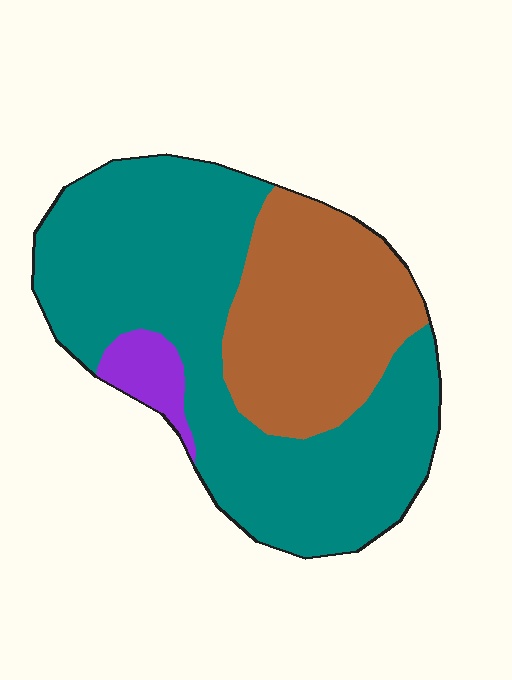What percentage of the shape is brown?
Brown takes up about one third (1/3) of the shape.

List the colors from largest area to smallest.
From largest to smallest: teal, brown, purple.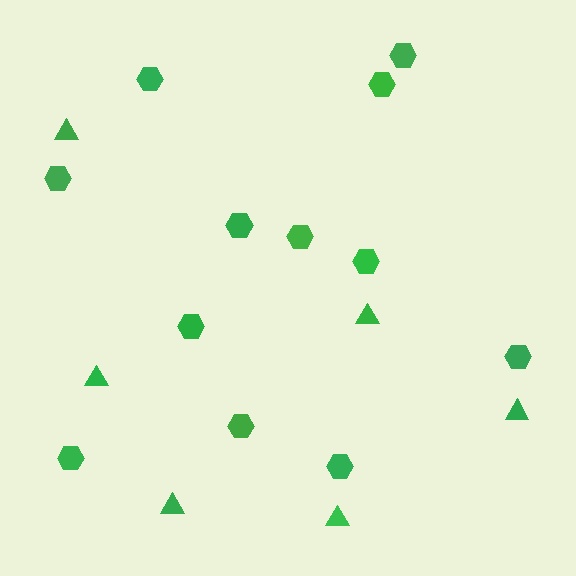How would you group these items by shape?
There are 2 groups: one group of triangles (6) and one group of hexagons (12).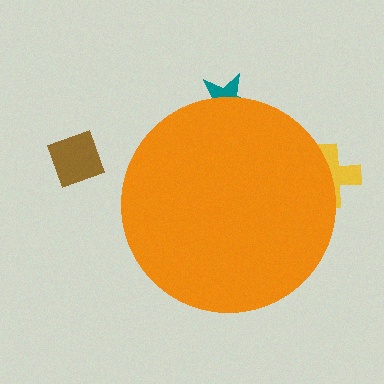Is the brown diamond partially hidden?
No, the brown diamond is fully visible.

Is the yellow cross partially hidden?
Yes, the yellow cross is partially hidden behind the orange circle.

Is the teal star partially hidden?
Yes, the teal star is partially hidden behind the orange circle.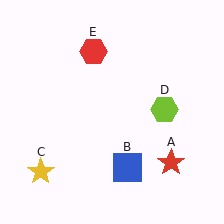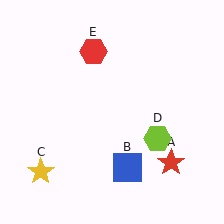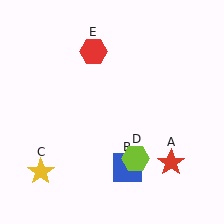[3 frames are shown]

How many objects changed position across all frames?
1 object changed position: lime hexagon (object D).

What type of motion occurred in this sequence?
The lime hexagon (object D) rotated clockwise around the center of the scene.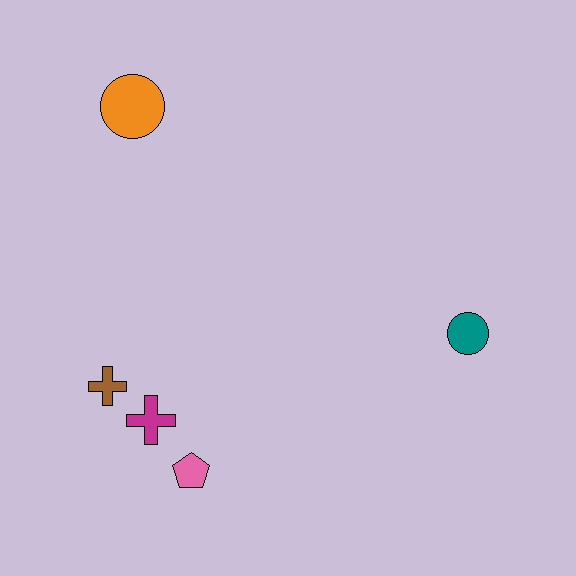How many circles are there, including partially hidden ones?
There are 2 circles.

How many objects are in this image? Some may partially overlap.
There are 5 objects.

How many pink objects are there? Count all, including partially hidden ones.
There is 1 pink object.